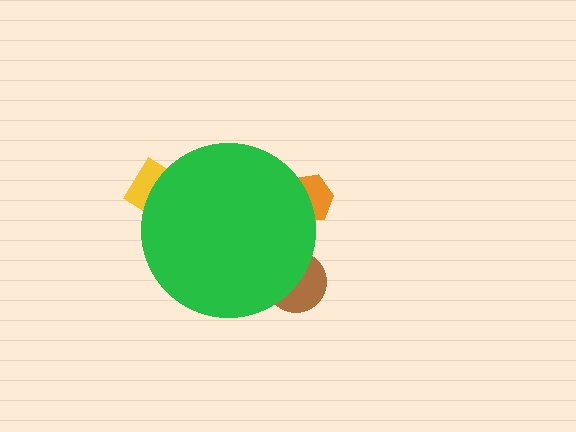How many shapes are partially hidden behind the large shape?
3 shapes are partially hidden.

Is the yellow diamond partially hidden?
Yes, the yellow diamond is partially hidden behind the green circle.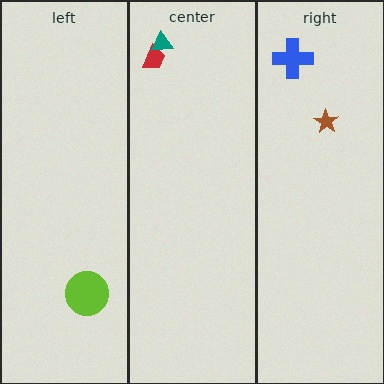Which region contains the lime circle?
The left region.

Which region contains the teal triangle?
The center region.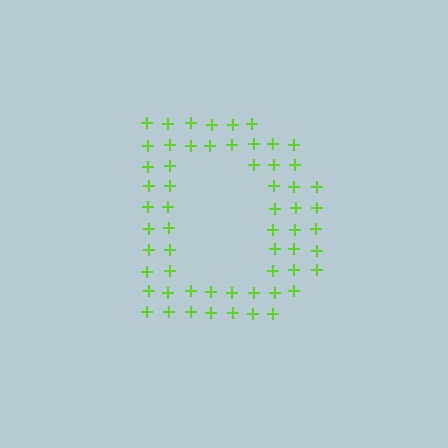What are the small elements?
The small elements are plus signs.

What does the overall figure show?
The overall figure shows the letter D.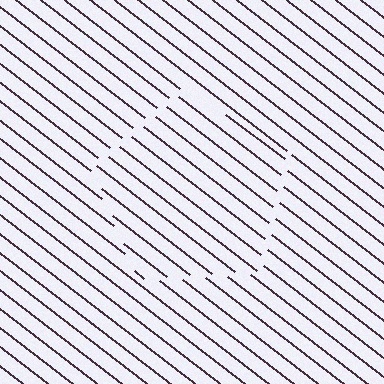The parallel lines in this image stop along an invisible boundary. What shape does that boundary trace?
An illusory pentagon. The interior of the shape contains the same grating, shifted by half a period — the contour is defined by the phase discontinuity where line-ends from the inner and outer gratings abut.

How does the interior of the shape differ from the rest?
The interior of the shape contains the same grating, shifted by half a period — the contour is defined by the phase discontinuity where line-ends from the inner and outer gratings abut.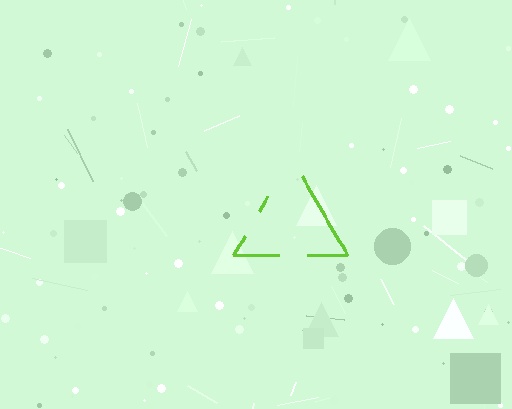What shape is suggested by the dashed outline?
The dashed outline suggests a triangle.